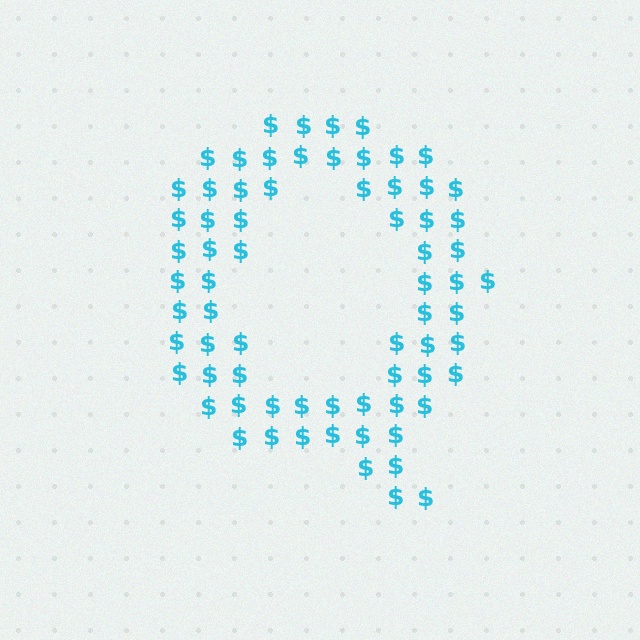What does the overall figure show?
The overall figure shows the letter Q.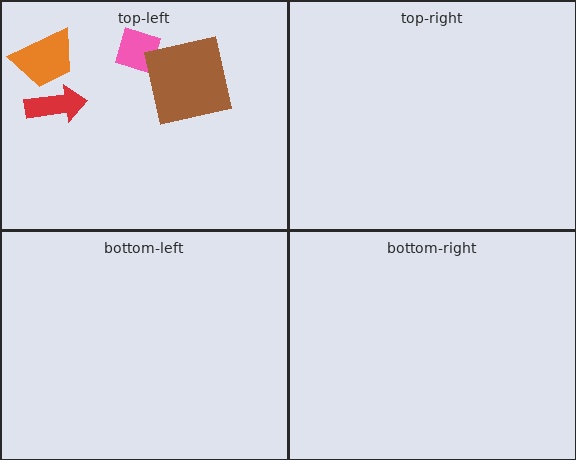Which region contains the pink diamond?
The top-left region.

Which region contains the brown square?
The top-left region.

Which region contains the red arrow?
The top-left region.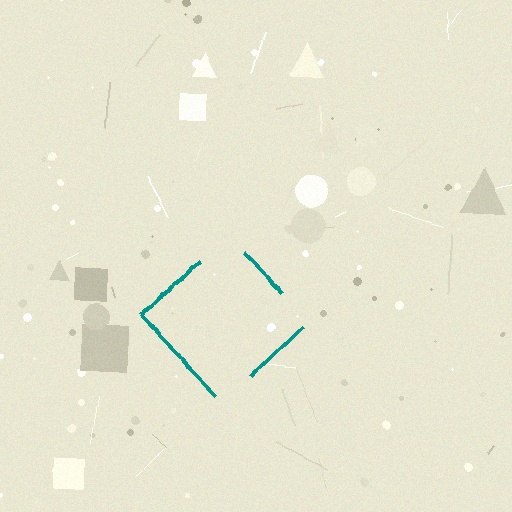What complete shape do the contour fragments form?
The contour fragments form a diamond.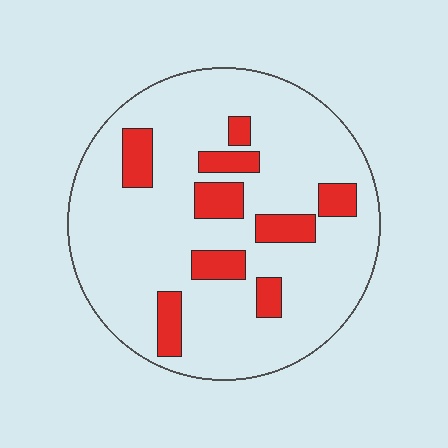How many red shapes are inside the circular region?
9.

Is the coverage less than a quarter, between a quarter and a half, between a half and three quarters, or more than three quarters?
Less than a quarter.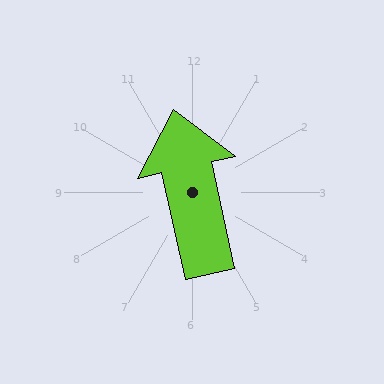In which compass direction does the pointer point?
North.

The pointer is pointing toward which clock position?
Roughly 12 o'clock.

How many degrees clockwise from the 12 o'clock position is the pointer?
Approximately 348 degrees.